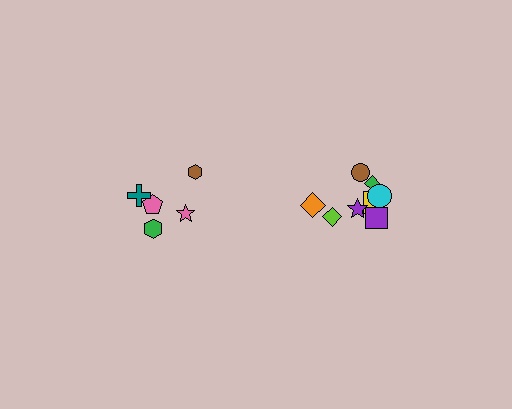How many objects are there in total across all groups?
There are 13 objects.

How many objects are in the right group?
There are 8 objects.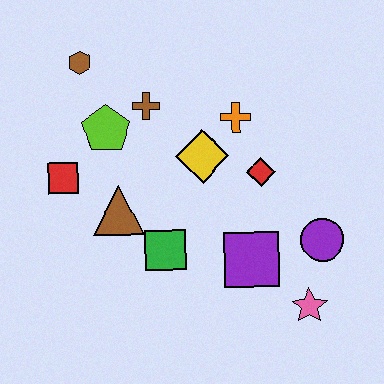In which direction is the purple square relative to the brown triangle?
The purple square is to the right of the brown triangle.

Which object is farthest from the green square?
The brown hexagon is farthest from the green square.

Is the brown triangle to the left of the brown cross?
Yes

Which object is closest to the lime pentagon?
The brown cross is closest to the lime pentagon.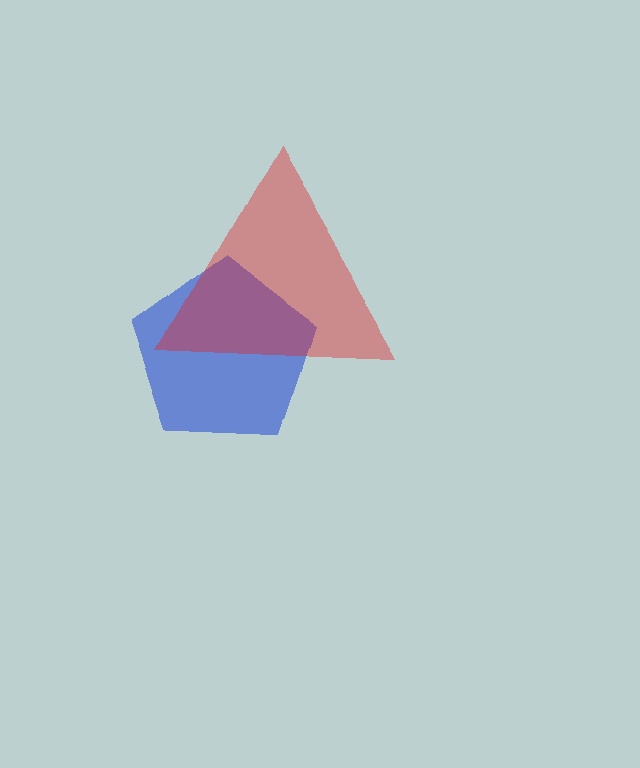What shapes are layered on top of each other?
The layered shapes are: a blue pentagon, a red triangle.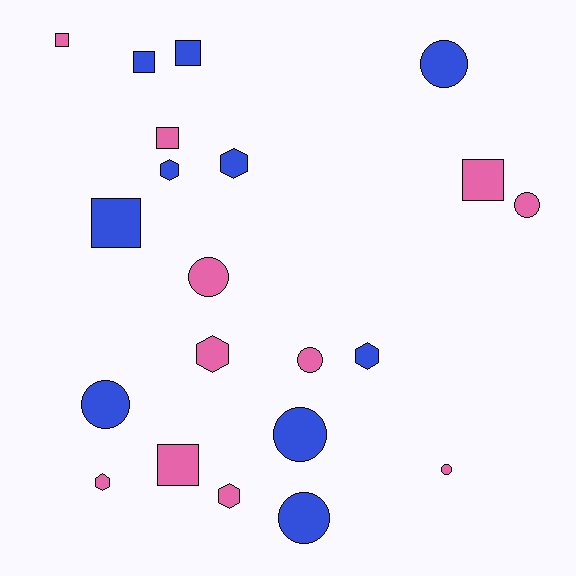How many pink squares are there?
There are 4 pink squares.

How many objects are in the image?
There are 21 objects.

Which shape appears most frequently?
Circle, with 8 objects.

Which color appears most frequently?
Pink, with 11 objects.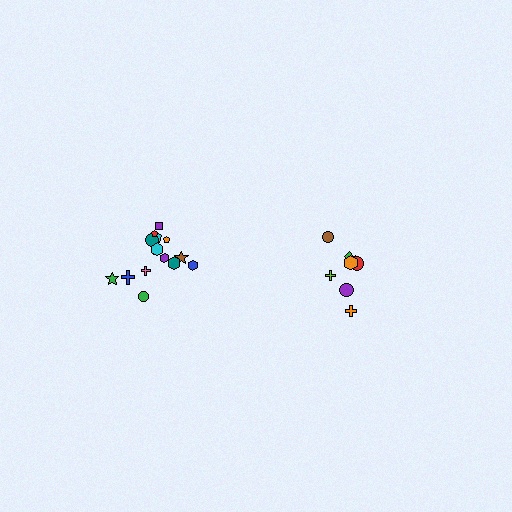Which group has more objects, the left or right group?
The left group.